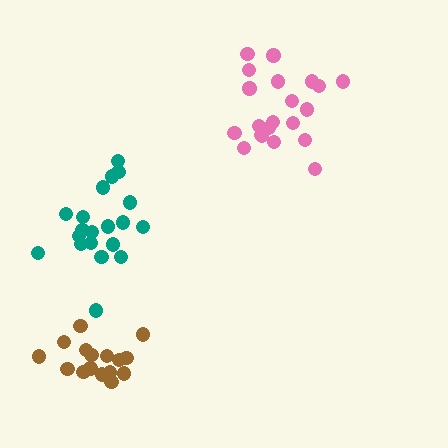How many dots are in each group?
Group 1: 16 dots, Group 2: 21 dots, Group 3: 20 dots (57 total).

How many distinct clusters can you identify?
There are 3 distinct clusters.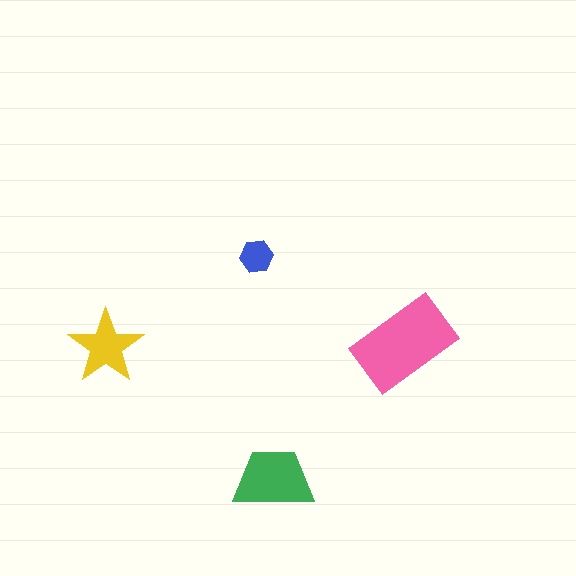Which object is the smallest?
The blue hexagon.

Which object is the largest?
The pink rectangle.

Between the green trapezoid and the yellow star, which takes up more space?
The green trapezoid.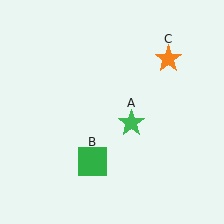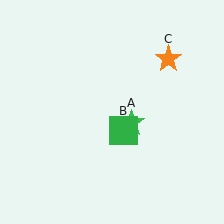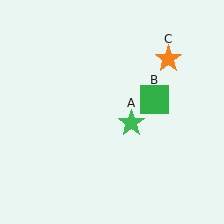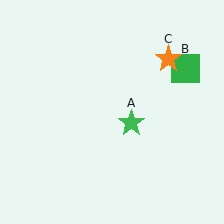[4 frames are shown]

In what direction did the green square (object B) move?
The green square (object B) moved up and to the right.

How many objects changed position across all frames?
1 object changed position: green square (object B).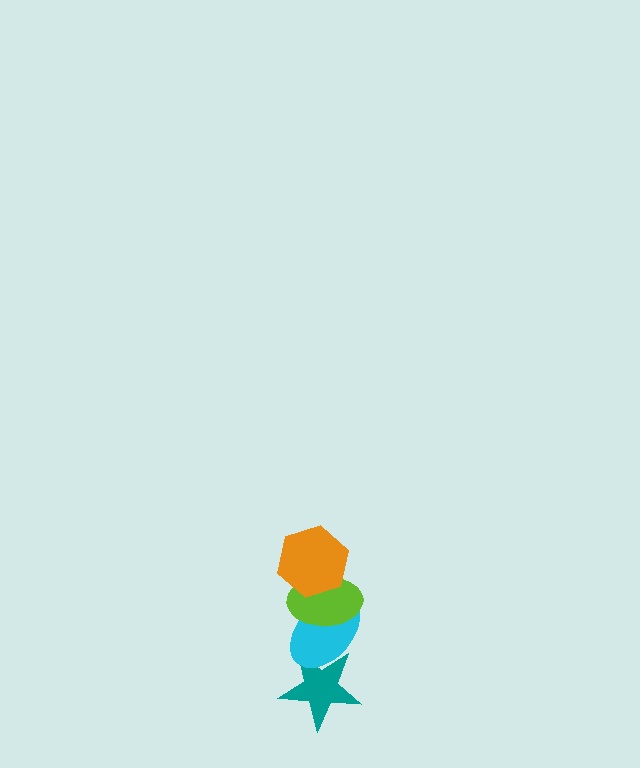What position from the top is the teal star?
The teal star is 4th from the top.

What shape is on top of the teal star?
The cyan ellipse is on top of the teal star.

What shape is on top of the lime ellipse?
The orange hexagon is on top of the lime ellipse.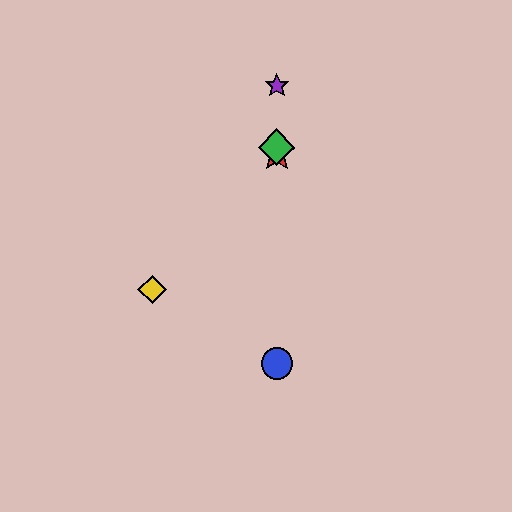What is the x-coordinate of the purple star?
The purple star is at x≈277.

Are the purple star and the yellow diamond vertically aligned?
No, the purple star is at x≈277 and the yellow diamond is at x≈152.